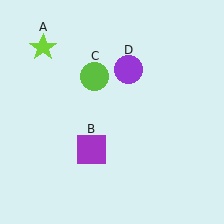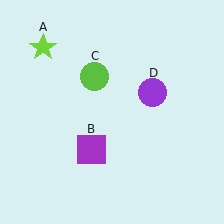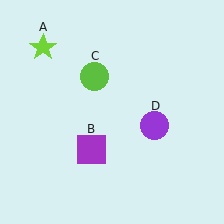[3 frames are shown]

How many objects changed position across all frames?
1 object changed position: purple circle (object D).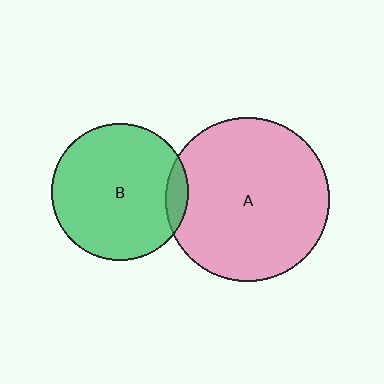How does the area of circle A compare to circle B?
Approximately 1.4 times.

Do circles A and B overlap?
Yes.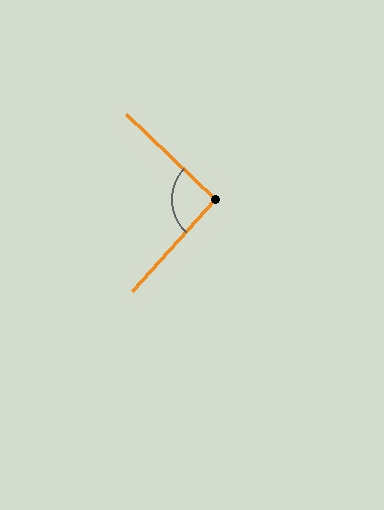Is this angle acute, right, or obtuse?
It is approximately a right angle.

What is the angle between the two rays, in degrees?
Approximately 92 degrees.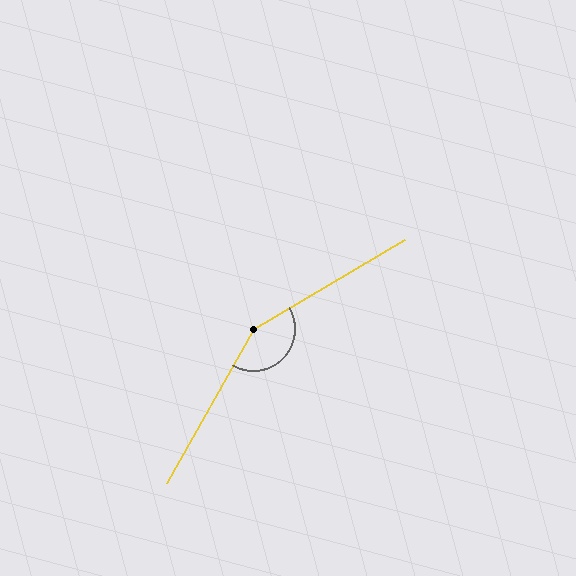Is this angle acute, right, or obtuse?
It is obtuse.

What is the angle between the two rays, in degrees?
Approximately 150 degrees.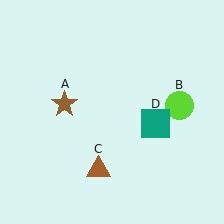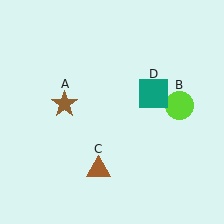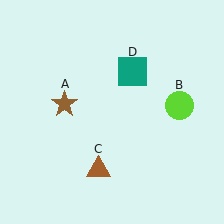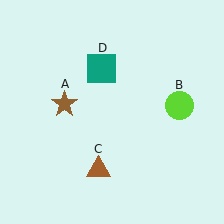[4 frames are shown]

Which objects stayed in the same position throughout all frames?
Brown star (object A) and lime circle (object B) and brown triangle (object C) remained stationary.